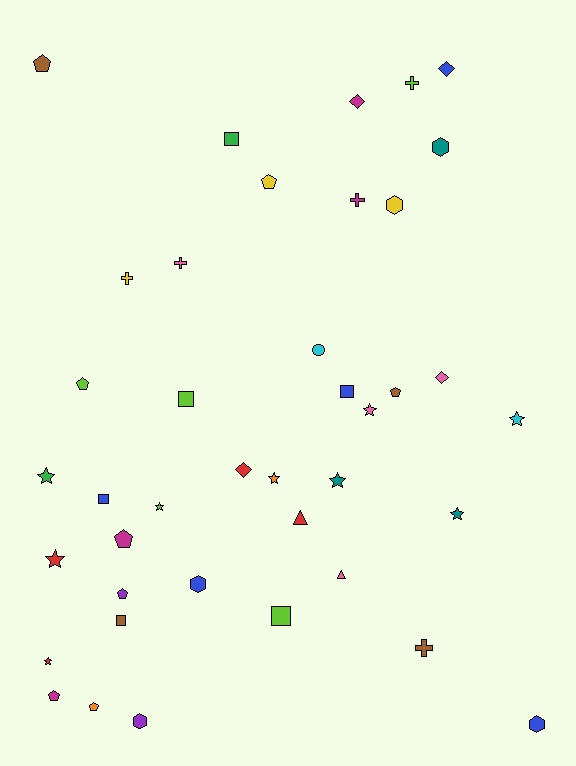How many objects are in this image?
There are 40 objects.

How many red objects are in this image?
There are 4 red objects.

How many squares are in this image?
There are 6 squares.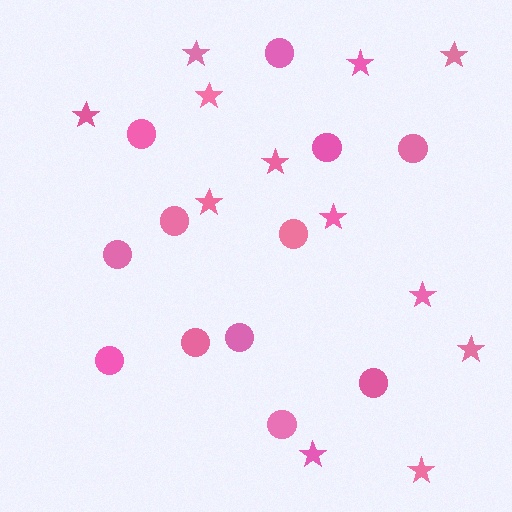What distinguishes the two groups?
There are 2 groups: one group of circles (12) and one group of stars (12).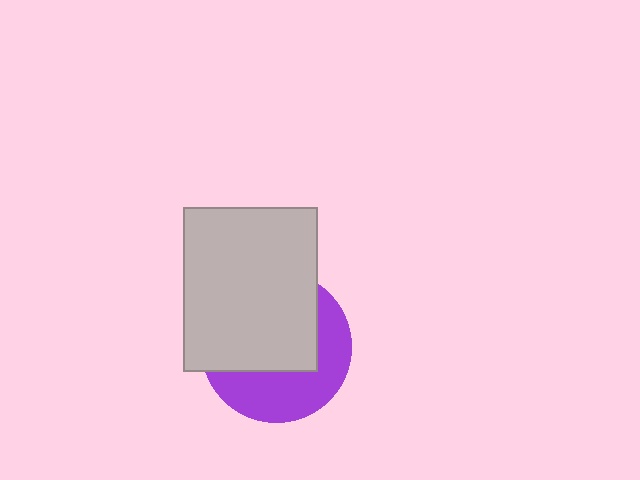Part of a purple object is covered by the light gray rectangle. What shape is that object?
It is a circle.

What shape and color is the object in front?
The object in front is a light gray rectangle.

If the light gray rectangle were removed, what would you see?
You would see the complete purple circle.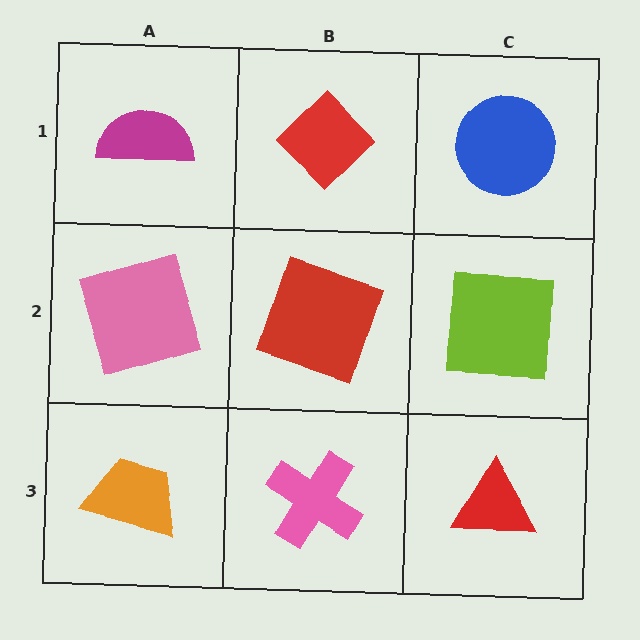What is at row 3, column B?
A pink cross.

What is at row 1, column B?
A red diamond.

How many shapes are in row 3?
3 shapes.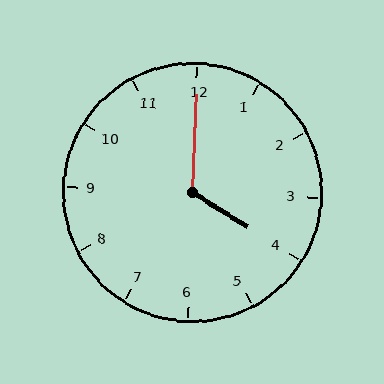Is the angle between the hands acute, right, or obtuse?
It is obtuse.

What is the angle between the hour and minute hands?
Approximately 120 degrees.